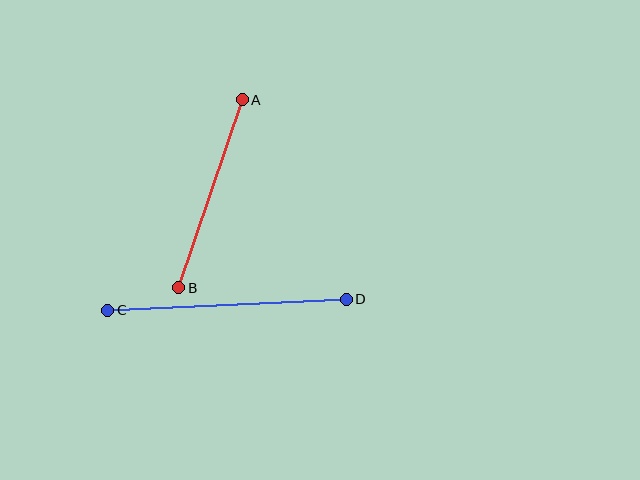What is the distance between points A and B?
The distance is approximately 198 pixels.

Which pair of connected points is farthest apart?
Points C and D are farthest apart.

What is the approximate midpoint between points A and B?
The midpoint is at approximately (210, 194) pixels.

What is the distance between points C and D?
The distance is approximately 239 pixels.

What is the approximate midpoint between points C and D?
The midpoint is at approximately (227, 305) pixels.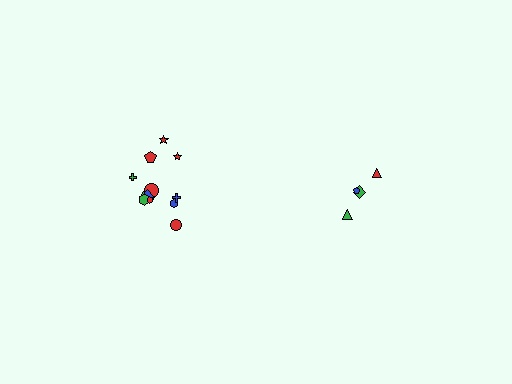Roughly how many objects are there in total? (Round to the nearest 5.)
Roughly 15 objects in total.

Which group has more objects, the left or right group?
The left group.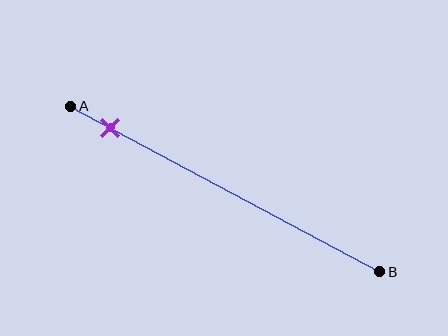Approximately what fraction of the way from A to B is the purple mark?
The purple mark is approximately 15% of the way from A to B.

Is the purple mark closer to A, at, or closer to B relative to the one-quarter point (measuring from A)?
The purple mark is closer to point A than the one-quarter point of segment AB.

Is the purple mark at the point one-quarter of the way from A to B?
No, the mark is at about 15% from A, not at the 25% one-quarter point.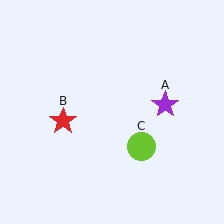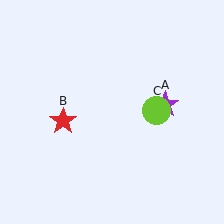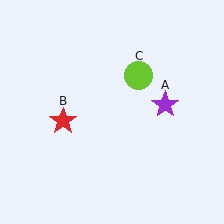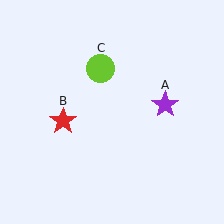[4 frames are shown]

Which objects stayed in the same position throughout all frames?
Purple star (object A) and red star (object B) remained stationary.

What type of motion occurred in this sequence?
The lime circle (object C) rotated counterclockwise around the center of the scene.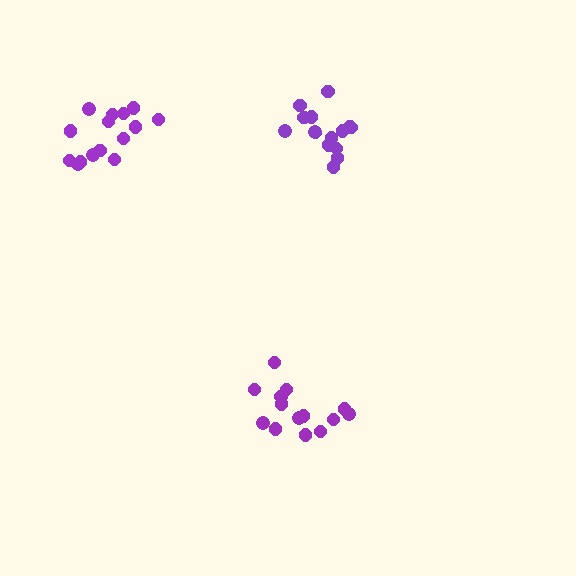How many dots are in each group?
Group 1: 15 dots, Group 2: 15 dots, Group 3: 14 dots (44 total).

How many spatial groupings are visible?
There are 3 spatial groupings.